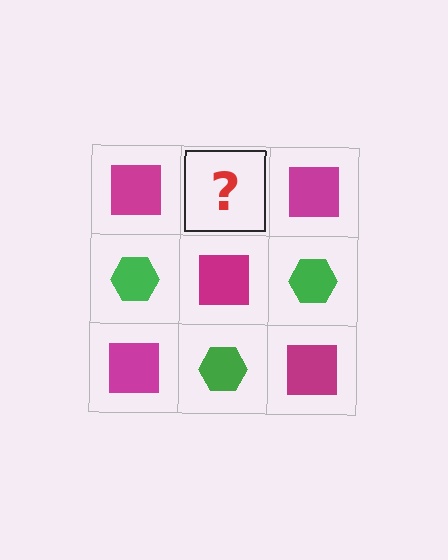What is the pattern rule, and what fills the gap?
The rule is that it alternates magenta square and green hexagon in a checkerboard pattern. The gap should be filled with a green hexagon.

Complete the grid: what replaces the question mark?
The question mark should be replaced with a green hexagon.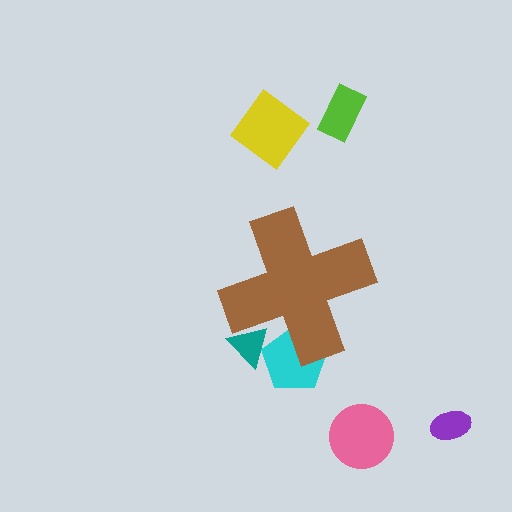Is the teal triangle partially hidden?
Yes, the teal triangle is partially hidden behind the brown cross.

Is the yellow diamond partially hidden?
No, the yellow diamond is fully visible.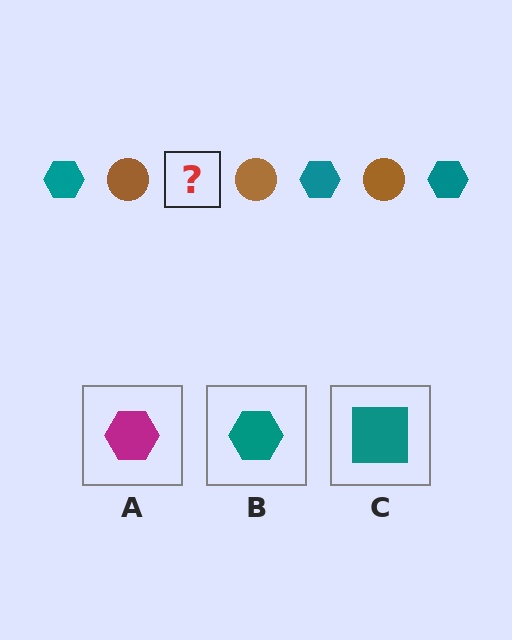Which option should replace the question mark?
Option B.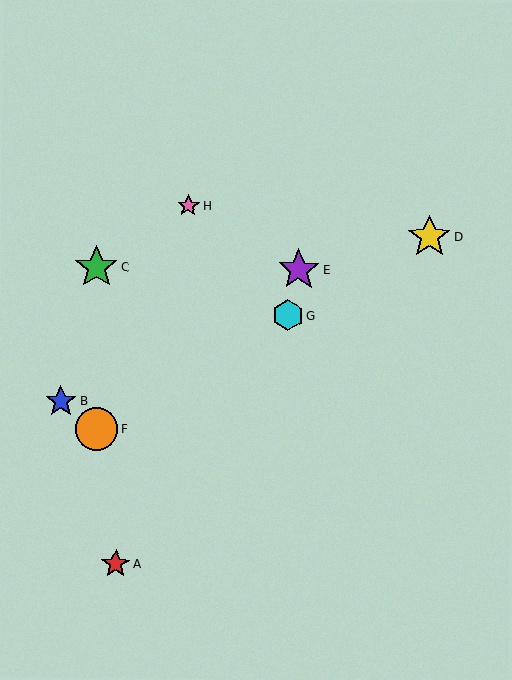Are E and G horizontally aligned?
No, E is at y≈270 and G is at y≈315.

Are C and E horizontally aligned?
Yes, both are at y≈268.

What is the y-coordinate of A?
Object A is at y≈564.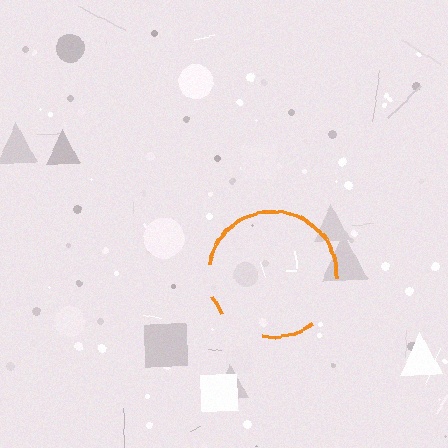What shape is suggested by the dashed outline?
The dashed outline suggests a circle.